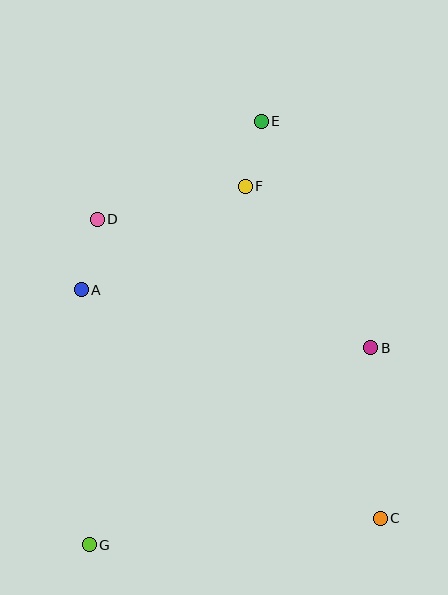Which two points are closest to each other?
Points E and F are closest to each other.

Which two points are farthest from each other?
Points E and G are farthest from each other.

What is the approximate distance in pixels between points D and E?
The distance between D and E is approximately 191 pixels.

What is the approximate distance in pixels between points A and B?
The distance between A and B is approximately 295 pixels.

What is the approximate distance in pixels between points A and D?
The distance between A and D is approximately 72 pixels.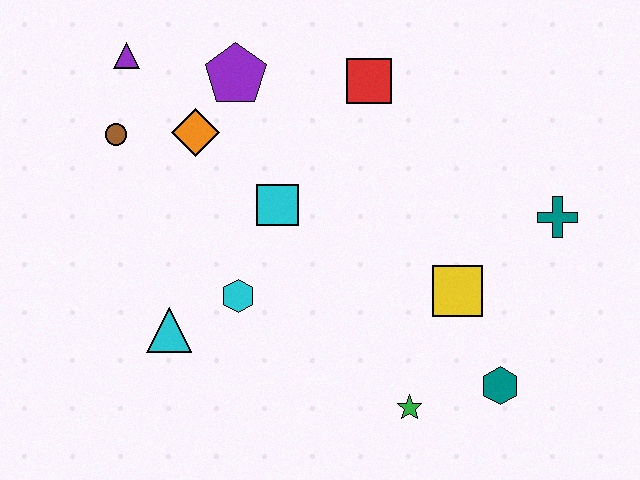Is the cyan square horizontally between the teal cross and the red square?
No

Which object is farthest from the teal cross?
The purple triangle is farthest from the teal cross.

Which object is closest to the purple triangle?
The brown circle is closest to the purple triangle.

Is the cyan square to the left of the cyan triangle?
No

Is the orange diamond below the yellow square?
No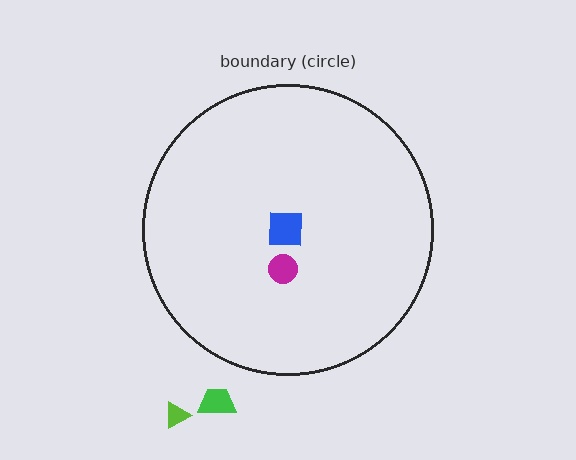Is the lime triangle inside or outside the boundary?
Outside.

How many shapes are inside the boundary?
2 inside, 2 outside.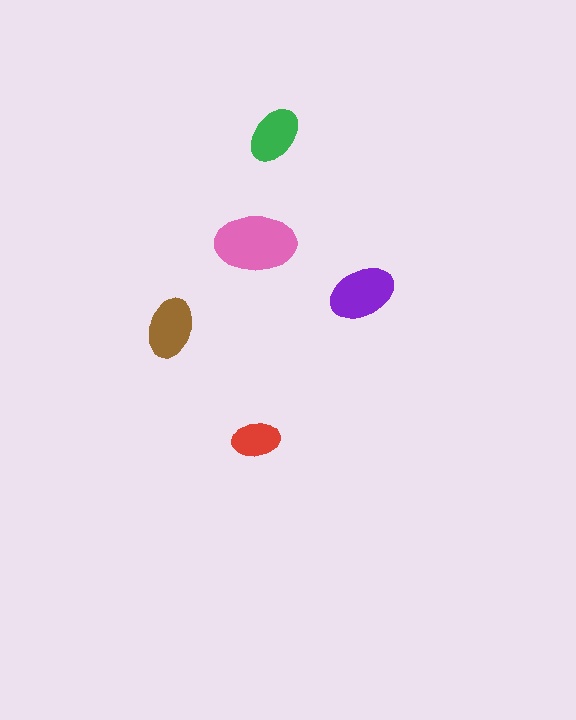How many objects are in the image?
There are 5 objects in the image.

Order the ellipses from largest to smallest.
the pink one, the purple one, the brown one, the green one, the red one.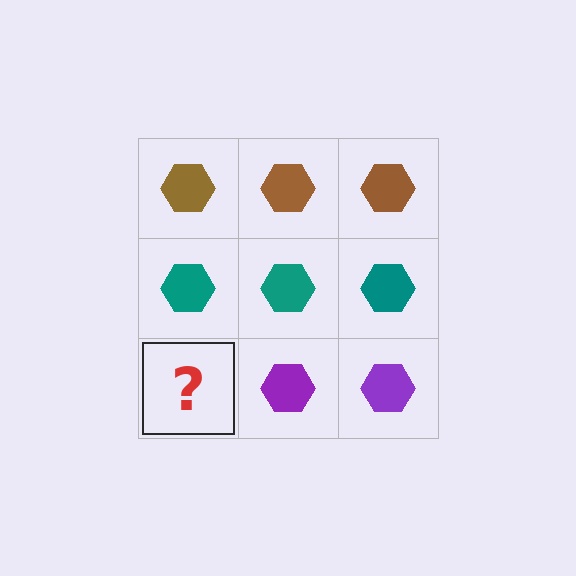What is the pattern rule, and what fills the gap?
The rule is that each row has a consistent color. The gap should be filled with a purple hexagon.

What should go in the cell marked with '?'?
The missing cell should contain a purple hexagon.